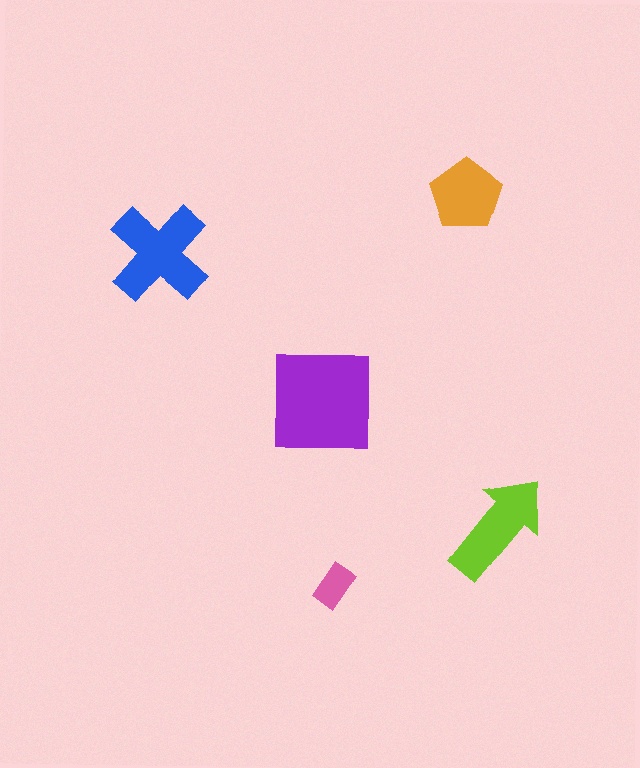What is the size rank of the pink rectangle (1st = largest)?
5th.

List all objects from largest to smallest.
The purple square, the blue cross, the lime arrow, the orange pentagon, the pink rectangle.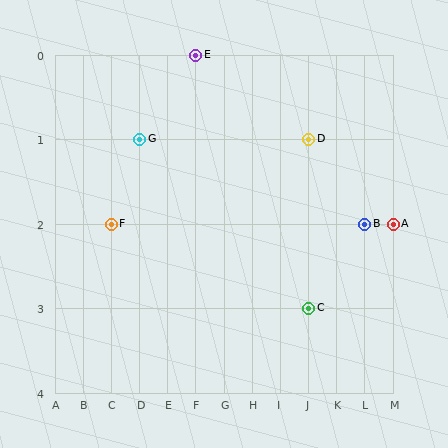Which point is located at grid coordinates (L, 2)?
Point B is at (L, 2).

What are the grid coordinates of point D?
Point D is at grid coordinates (J, 1).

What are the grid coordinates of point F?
Point F is at grid coordinates (C, 2).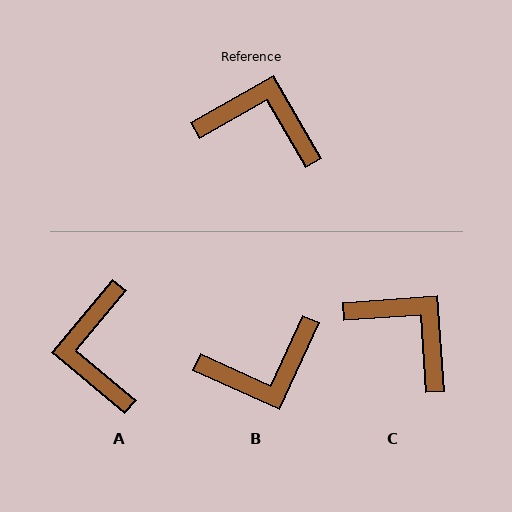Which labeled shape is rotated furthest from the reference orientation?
B, about 144 degrees away.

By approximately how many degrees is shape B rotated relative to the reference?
Approximately 144 degrees clockwise.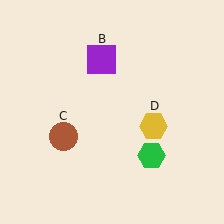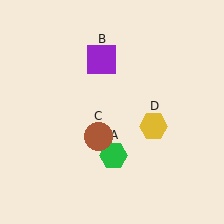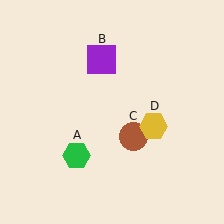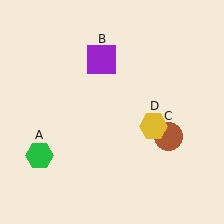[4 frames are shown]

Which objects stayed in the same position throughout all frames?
Purple square (object B) and yellow hexagon (object D) remained stationary.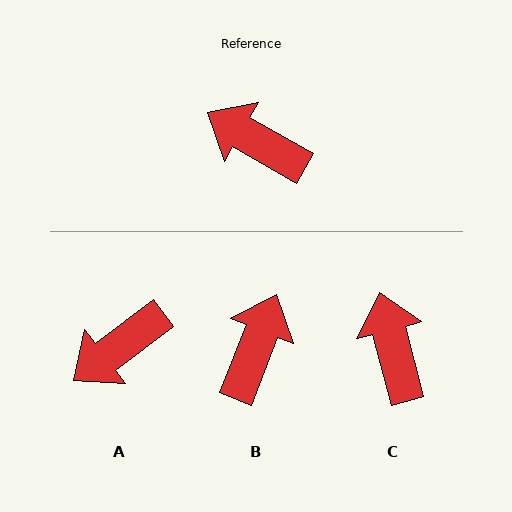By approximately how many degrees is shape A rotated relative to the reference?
Approximately 67 degrees counter-clockwise.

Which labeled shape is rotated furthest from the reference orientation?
B, about 82 degrees away.